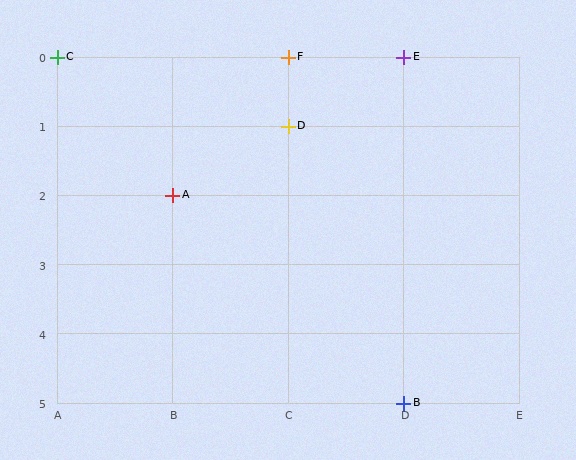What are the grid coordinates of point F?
Point F is at grid coordinates (C, 0).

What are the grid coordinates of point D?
Point D is at grid coordinates (C, 1).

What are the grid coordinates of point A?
Point A is at grid coordinates (B, 2).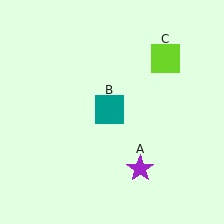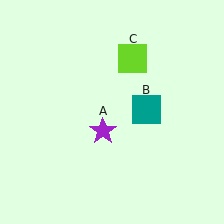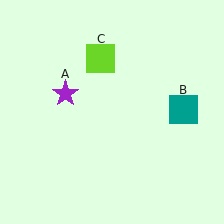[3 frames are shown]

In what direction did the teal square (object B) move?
The teal square (object B) moved right.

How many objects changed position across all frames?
3 objects changed position: purple star (object A), teal square (object B), lime square (object C).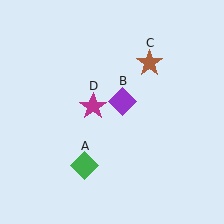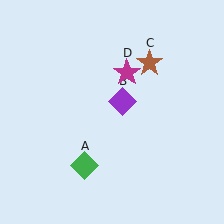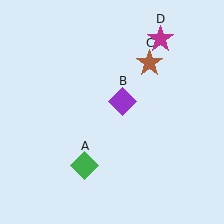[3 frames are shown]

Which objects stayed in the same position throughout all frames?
Green diamond (object A) and purple diamond (object B) and brown star (object C) remained stationary.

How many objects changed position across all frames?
1 object changed position: magenta star (object D).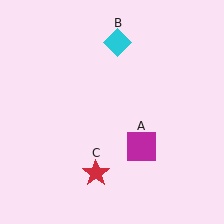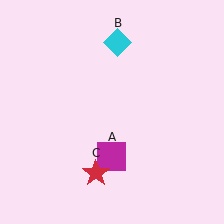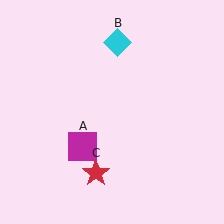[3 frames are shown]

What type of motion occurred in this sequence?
The magenta square (object A) rotated clockwise around the center of the scene.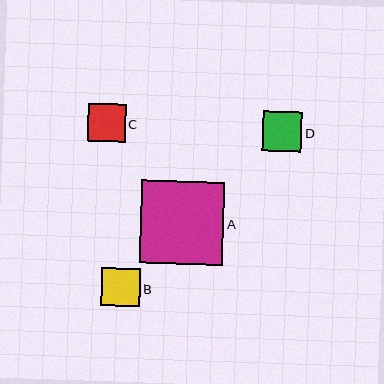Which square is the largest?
Square A is the largest with a size of approximately 83 pixels.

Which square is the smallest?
Square C is the smallest with a size of approximately 38 pixels.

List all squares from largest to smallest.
From largest to smallest: A, D, B, C.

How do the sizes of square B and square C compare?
Square B and square C are approximately the same size.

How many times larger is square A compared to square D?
Square A is approximately 2.1 times the size of square D.